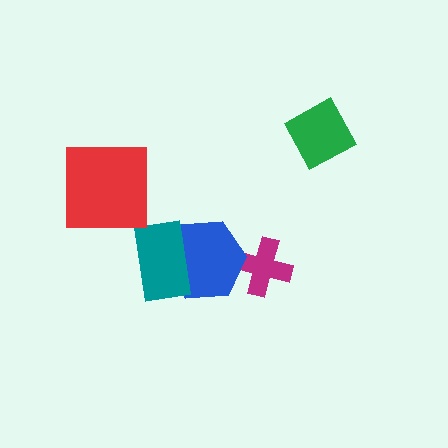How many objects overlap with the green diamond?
0 objects overlap with the green diamond.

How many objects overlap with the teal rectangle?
1 object overlaps with the teal rectangle.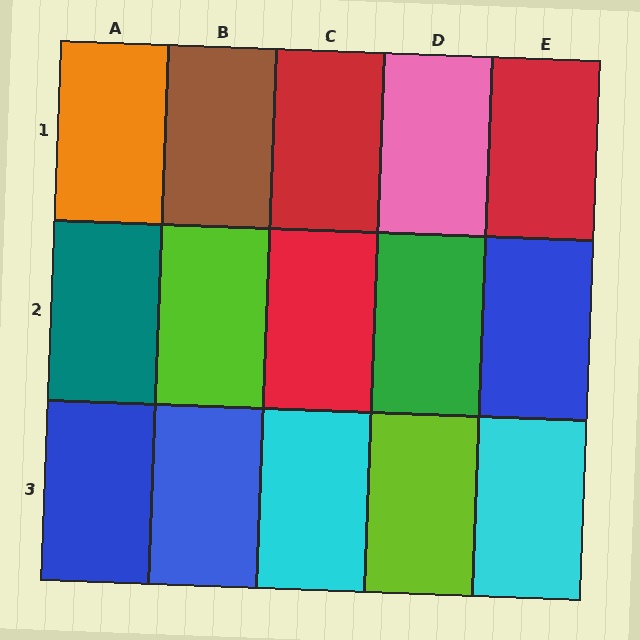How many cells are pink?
1 cell is pink.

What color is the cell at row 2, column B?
Lime.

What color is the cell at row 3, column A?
Blue.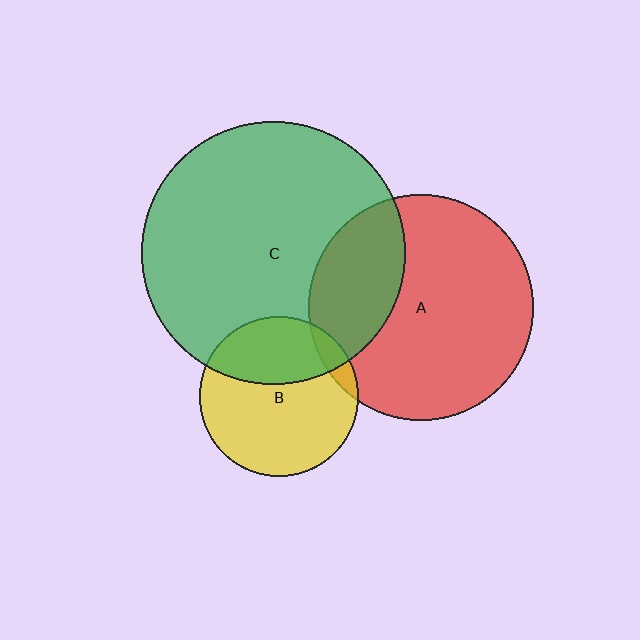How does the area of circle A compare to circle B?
Approximately 2.0 times.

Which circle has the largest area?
Circle C (green).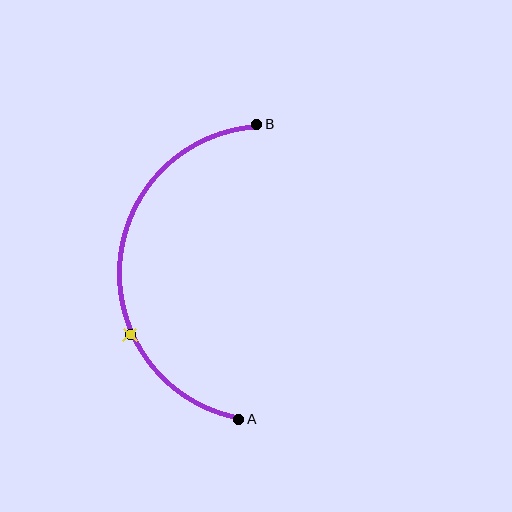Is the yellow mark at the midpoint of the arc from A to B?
No. The yellow mark lies on the arc but is closer to endpoint A. The arc midpoint would be at the point on the curve equidistant along the arc from both A and B.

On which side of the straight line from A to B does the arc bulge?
The arc bulges to the left of the straight line connecting A and B.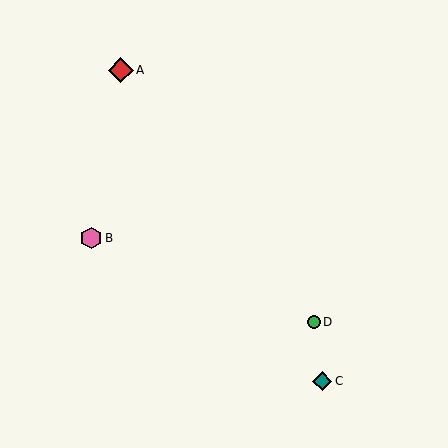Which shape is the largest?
The red diamond (labeled A) is the largest.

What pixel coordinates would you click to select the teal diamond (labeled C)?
Click at (322, 381) to select the teal diamond C.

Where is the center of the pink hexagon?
The center of the pink hexagon is at (91, 238).